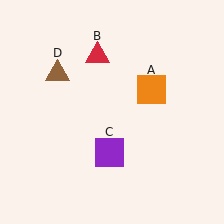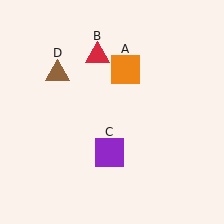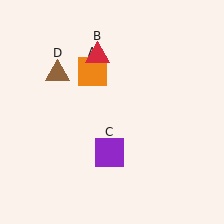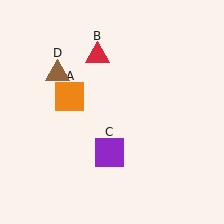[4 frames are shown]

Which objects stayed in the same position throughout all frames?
Red triangle (object B) and purple square (object C) and brown triangle (object D) remained stationary.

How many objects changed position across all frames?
1 object changed position: orange square (object A).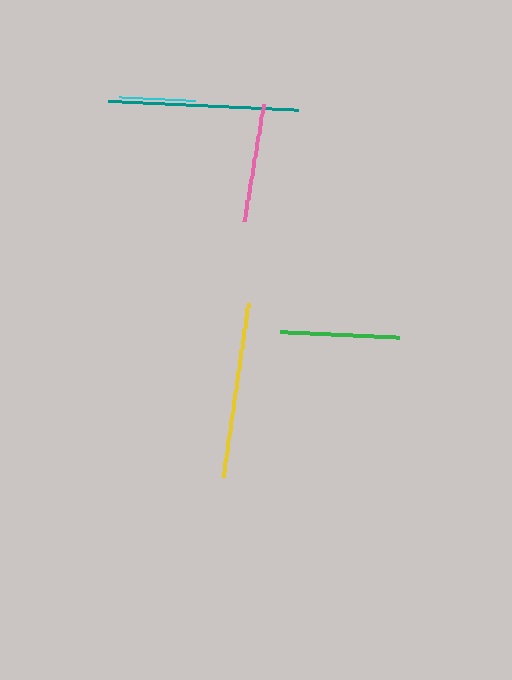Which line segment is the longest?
The teal line is the longest at approximately 190 pixels.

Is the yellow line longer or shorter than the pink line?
The yellow line is longer than the pink line.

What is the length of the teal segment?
The teal segment is approximately 190 pixels long.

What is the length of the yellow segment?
The yellow segment is approximately 176 pixels long.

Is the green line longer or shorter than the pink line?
The pink line is longer than the green line.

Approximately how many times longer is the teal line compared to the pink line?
The teal line is approximately 1.6 times the length of the pink line.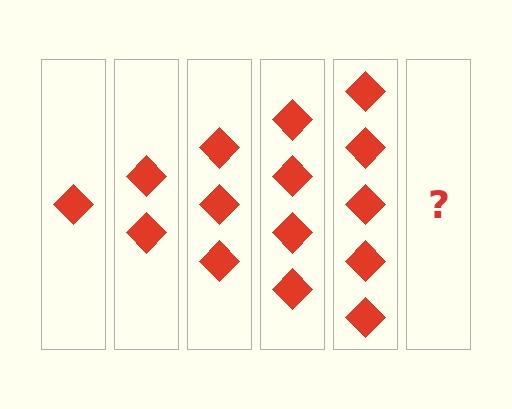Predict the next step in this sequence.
The next step is 6 diamonds.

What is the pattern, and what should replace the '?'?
The pattern is that each step adds one more diamond. The '?' should be 6 diamonds.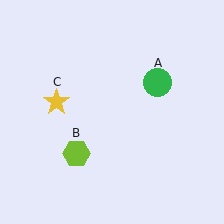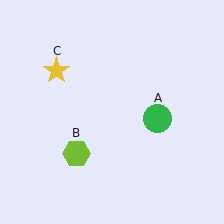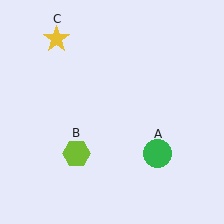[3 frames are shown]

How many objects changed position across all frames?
2 objects changed position: green circle (object A), yellow star (object C).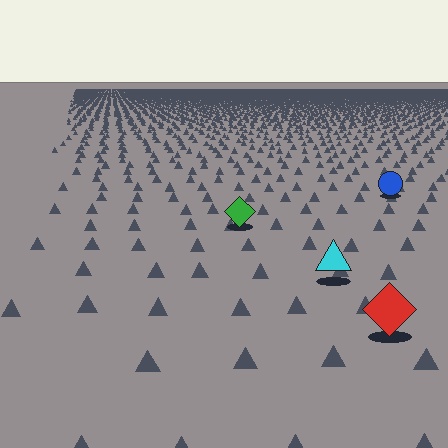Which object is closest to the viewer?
The red diamond is closest. The texture marks near it are larger and more spread out.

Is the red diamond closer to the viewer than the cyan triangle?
Yes. The red diamond is closer — you can tell from the texture gradient: the ground texture is coarser near it.